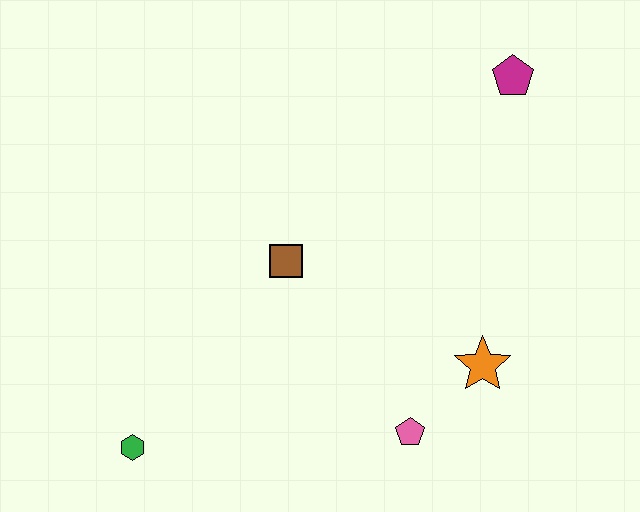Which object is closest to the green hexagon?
The brown square is closest to the green hexagon.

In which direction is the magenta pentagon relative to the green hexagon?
The magenta pentagon is to the right of the green hexagon.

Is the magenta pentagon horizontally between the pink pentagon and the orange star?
No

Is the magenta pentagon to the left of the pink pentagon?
No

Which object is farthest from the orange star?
The green hexagon is farthest from the orange star.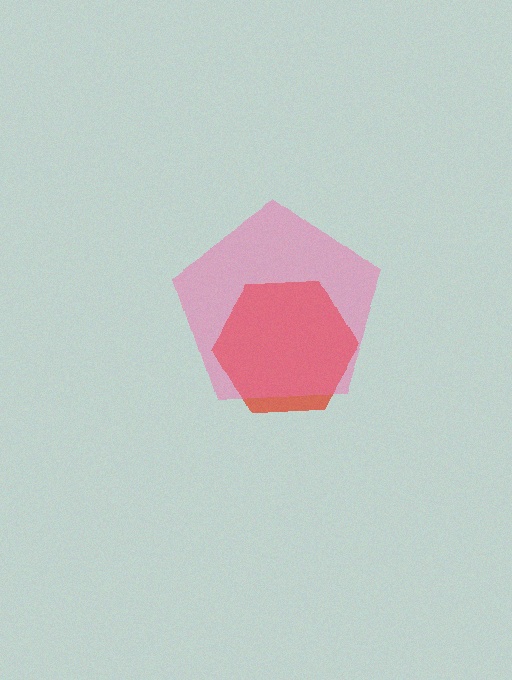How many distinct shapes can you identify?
There are 2 distinct shapes: a red hexagon, a pink pentagon.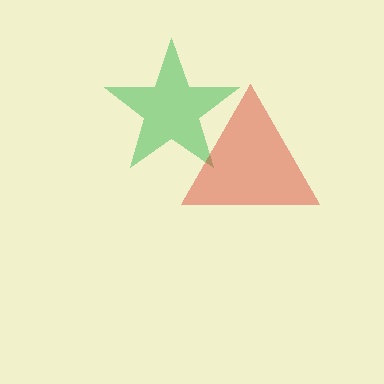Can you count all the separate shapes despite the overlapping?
Yes, there are 2 separate shapes.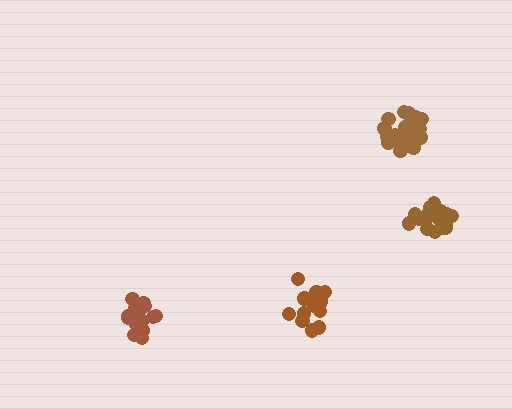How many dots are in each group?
Group 1: 18 dots, Group 2: 21 dots, Group 3: 21 dots, Group 4: 17 dots (77 total).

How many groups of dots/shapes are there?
There are 4 groups.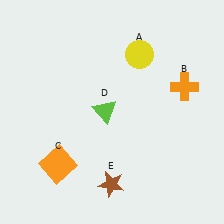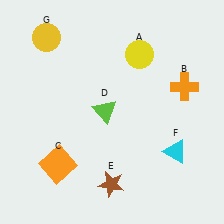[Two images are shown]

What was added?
A cyan triangle (F), a yellow circle (G) were added in Image 2.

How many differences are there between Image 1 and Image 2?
There are 2 differences between the two images.